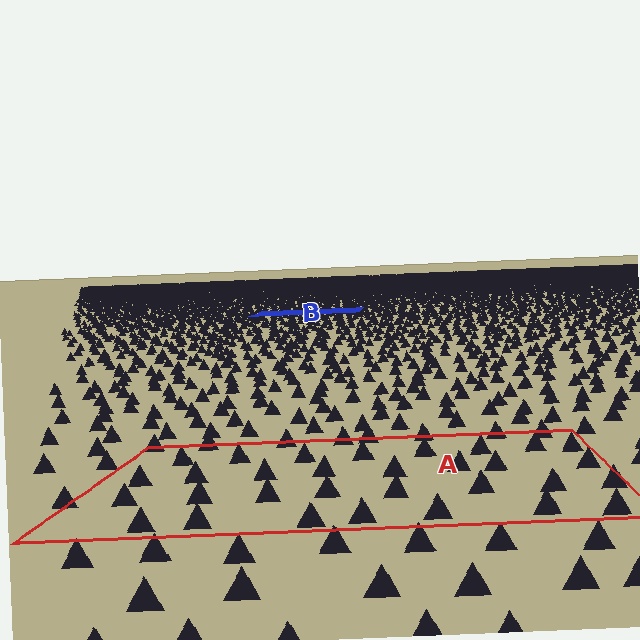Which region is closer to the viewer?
Region A is closer. The texture elements there are larger and more spread out.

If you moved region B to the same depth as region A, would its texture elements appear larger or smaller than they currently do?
They would appear larger. At a closer depth, the same texture elements are projected at a bigger on-screen size.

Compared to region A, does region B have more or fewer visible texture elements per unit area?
Region B has more texture elements per unit area — they are packed more densely because it is farther away.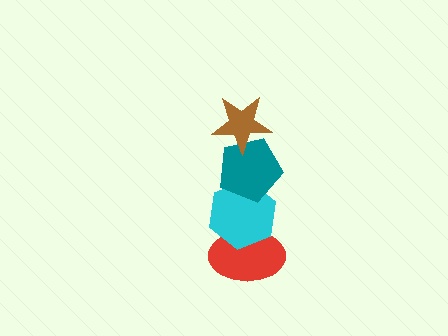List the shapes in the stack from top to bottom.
From top to bottom: the brown star, the teal pentagon, the cyan hexagon, the red ellipse.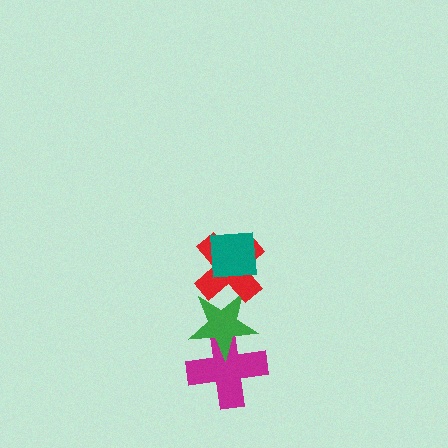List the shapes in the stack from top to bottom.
From top to bottom: the teal square, the red cross, the green star, the magenta cross.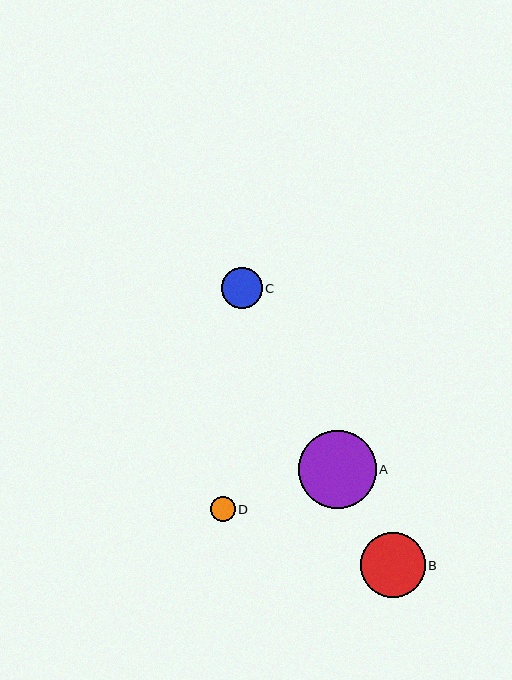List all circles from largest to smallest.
From largest to smallest: A, B, C, D.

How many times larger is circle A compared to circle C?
Circle A is approximately 1.9 times the size of circle C.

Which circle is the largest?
Circle A is the largest with a size of approximately 78 pixels.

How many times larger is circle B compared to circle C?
Circle B is approximately 1.6 times the size of circle C.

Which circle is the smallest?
Circle D is the smallest with a size of approximately 25 pixels.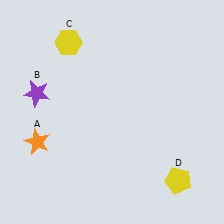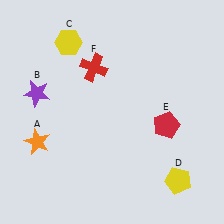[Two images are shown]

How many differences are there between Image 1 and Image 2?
There are 2 differences between the two images.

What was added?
A red pentagon (E), a red cross (F) were added in Image 2.